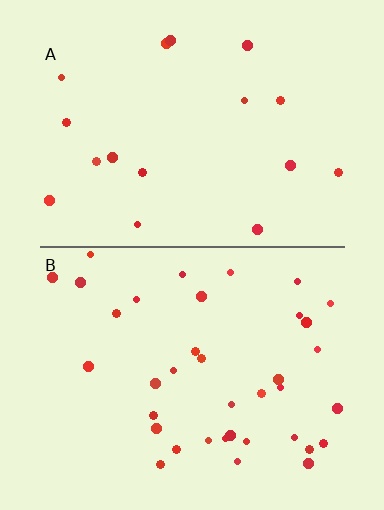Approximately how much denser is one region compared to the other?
Approximately 2.2× — region B over region A.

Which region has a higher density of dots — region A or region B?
B (the bottom).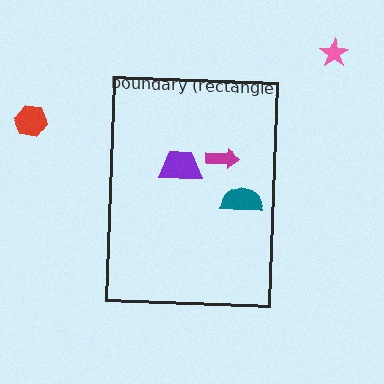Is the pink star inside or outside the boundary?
Outside.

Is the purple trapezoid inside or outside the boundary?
Inside.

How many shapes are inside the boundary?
3 inside, 2 outside.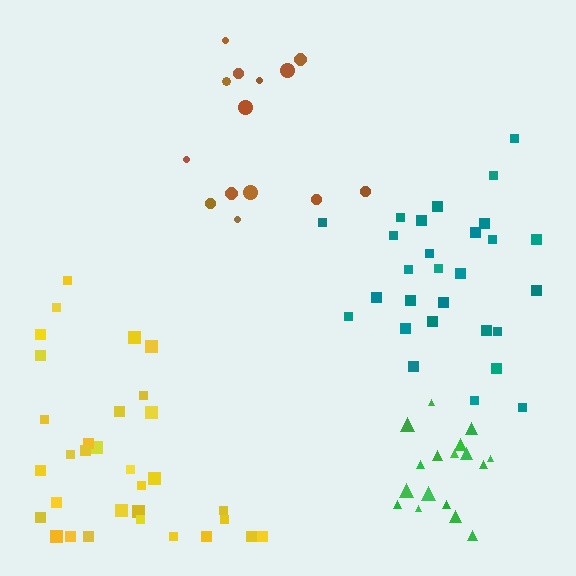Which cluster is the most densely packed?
Green.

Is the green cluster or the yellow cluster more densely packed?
Green.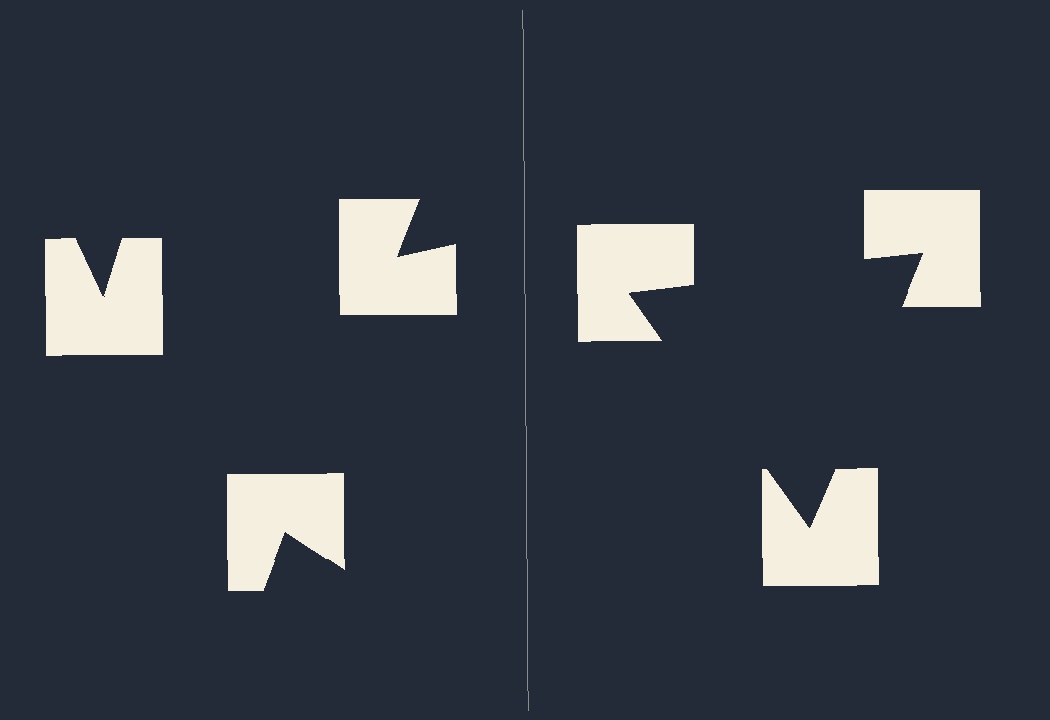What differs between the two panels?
The notched squares are positioned identically on both sides; only the wedge orientations differ. On the right they align to a triangle; on the left they are misaligned.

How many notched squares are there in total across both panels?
6 — 3 on each side.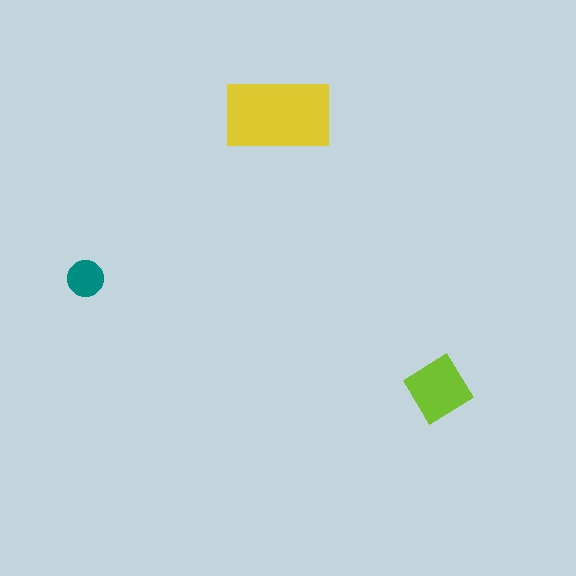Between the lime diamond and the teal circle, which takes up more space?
The lime diamond.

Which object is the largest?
The yellow rectangle.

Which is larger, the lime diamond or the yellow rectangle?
The yellow rectangle.